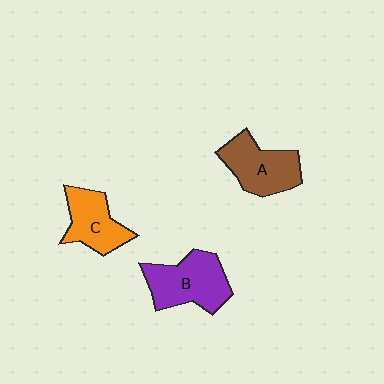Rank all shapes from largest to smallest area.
From largest to smallest: B (purple), A (brown), C (orange).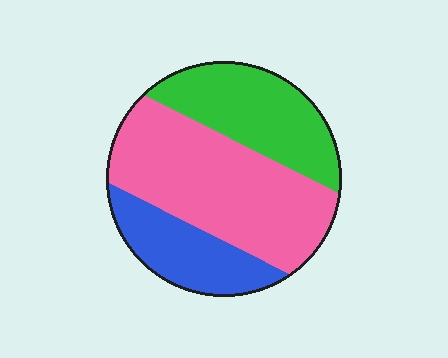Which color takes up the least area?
Blue, at roughly 20%.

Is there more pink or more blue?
Pink.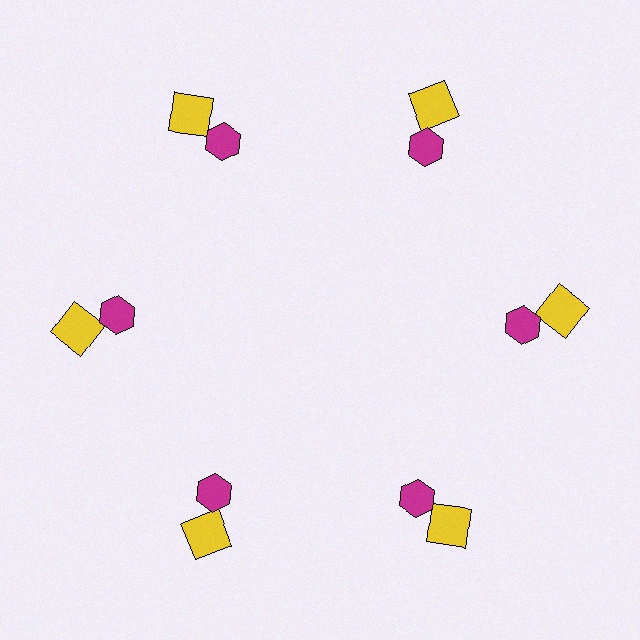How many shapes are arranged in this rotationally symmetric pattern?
There are 12 shapes, arranged in 6 groups of 2.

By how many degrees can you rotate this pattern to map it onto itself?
The pattern maps onto itself every 60 degrees of rotation.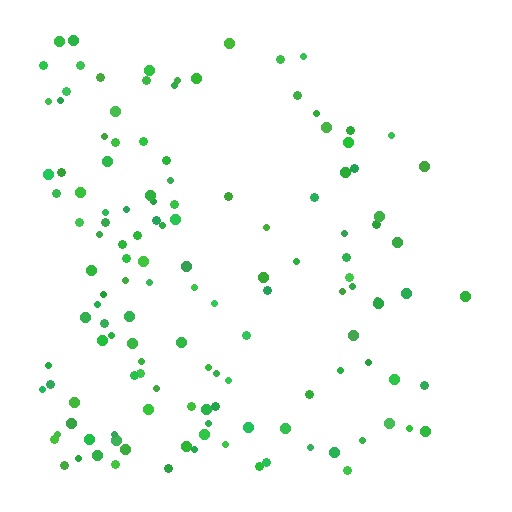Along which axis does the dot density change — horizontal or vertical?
Horizontal.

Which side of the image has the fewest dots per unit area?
The right.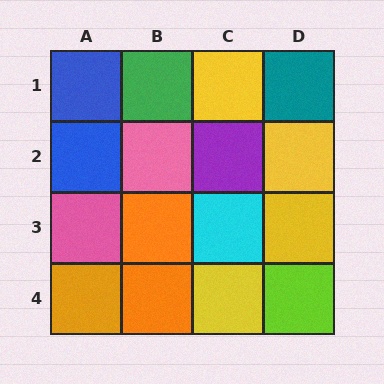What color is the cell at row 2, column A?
Blue.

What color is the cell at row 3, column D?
Yellow.